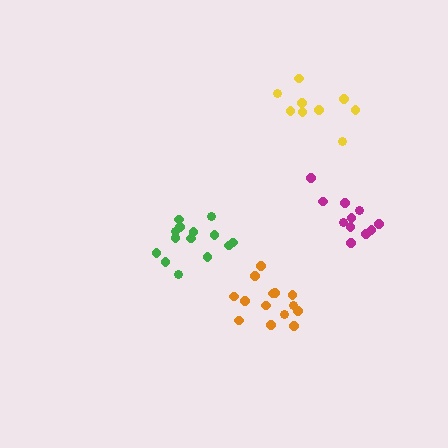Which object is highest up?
The yellow cluster is topmost.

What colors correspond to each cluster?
The clusters are colored: magenta, yellow, orange, green.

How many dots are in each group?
Group 1: 11 dots, Group 2: 9 dots, Group 3: 14 dots, Group 4: 14 dots (48 total).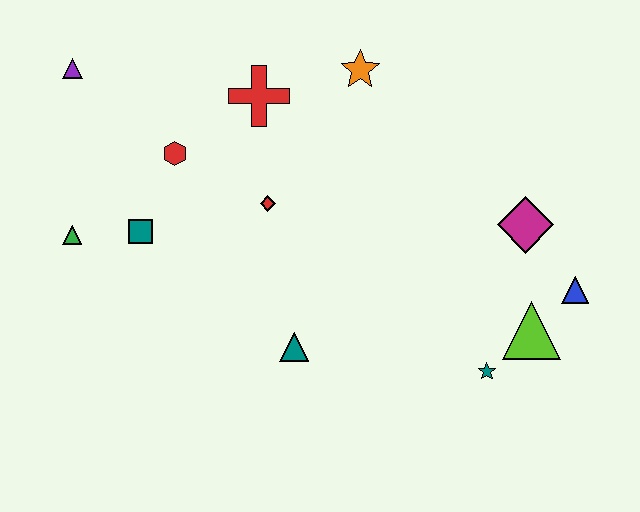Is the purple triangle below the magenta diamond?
No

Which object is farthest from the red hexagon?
The blue triangle is farthest from the red hexagon.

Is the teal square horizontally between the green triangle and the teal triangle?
Yes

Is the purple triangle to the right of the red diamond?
No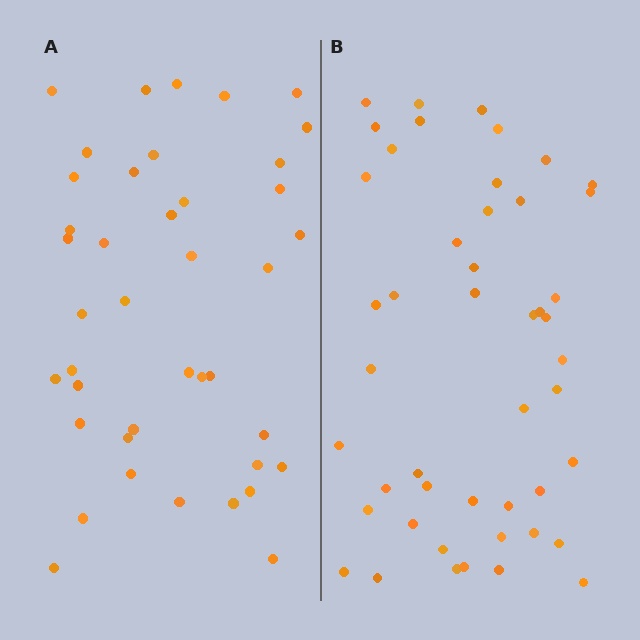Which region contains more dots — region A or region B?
Region B (the right region) has more dots.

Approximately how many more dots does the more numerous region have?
Region B has about 6 more dots than region A.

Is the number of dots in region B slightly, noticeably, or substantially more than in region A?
Region B has only slightly more — the two regions are fairly close. The ratio is roughly 1.1 to 1.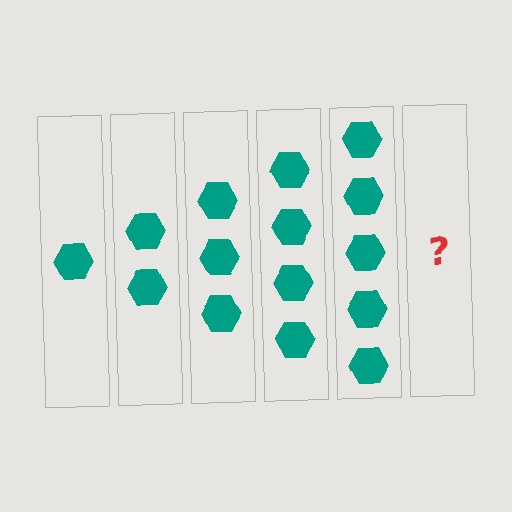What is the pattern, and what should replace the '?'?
The pattern is that each step adds one more hexagon. The '?' should be 6 hexagons.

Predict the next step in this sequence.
The next step is 6 hexagons.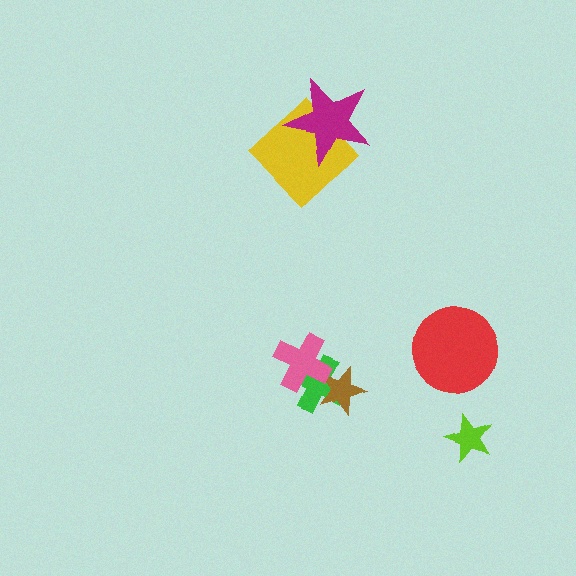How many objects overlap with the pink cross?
2 objects overlap with the pink cross.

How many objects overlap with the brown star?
2 objects overlap with the brown star.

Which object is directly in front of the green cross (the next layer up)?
The brown star is directly in front of the green cross.